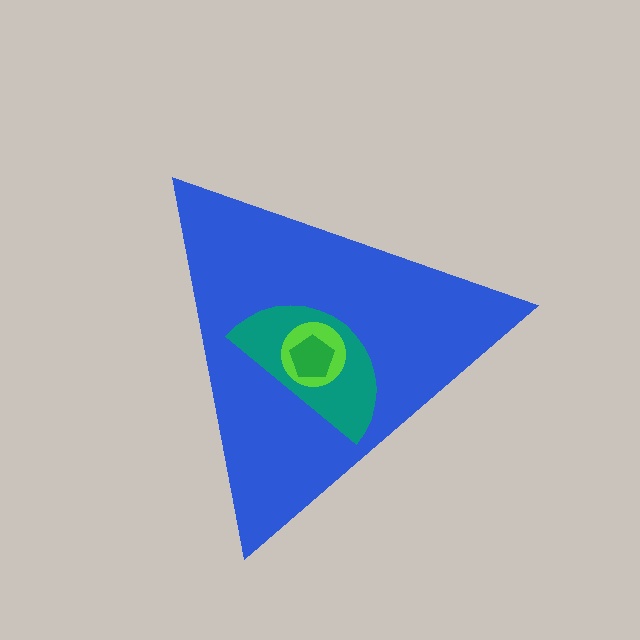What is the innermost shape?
The green pentagon.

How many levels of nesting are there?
4.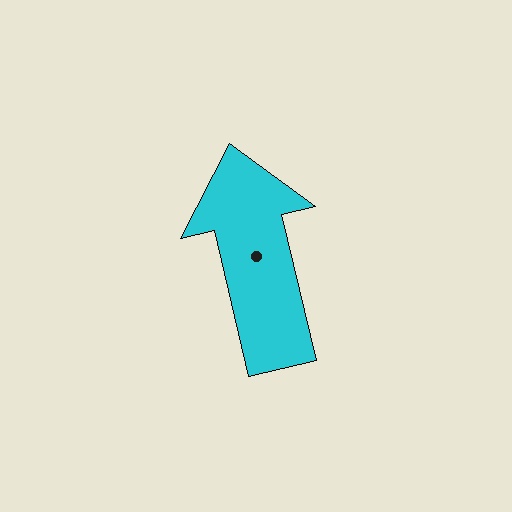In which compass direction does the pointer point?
North.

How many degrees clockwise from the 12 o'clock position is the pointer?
Approximately 347 degrees.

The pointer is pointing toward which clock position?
Roughly 12 o'clock.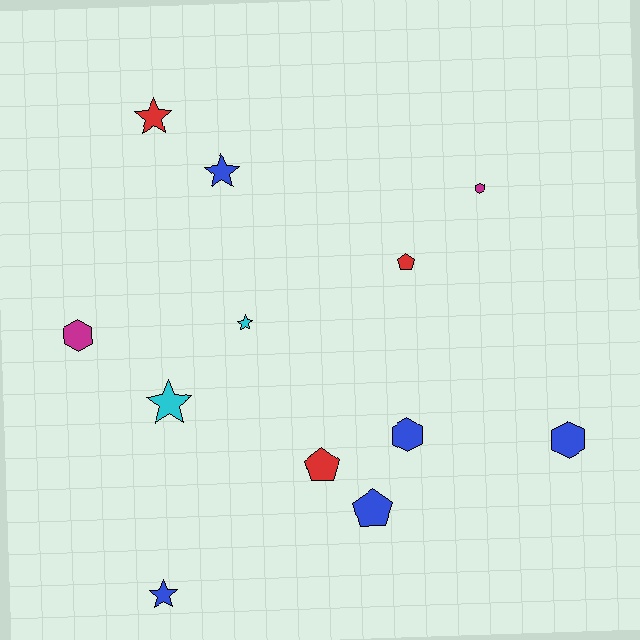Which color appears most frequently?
Blue, with 5 objects.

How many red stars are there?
There is 1 red star.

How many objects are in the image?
There are 12 objects.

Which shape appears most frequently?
Star, with 5 objects.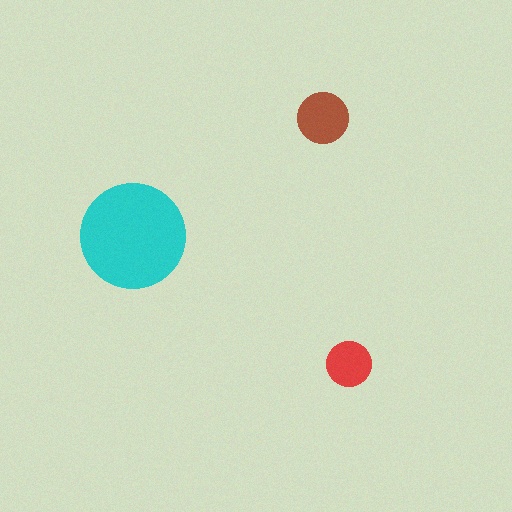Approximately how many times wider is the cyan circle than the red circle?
About 2.5 times wider.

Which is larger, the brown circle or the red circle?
The brown one.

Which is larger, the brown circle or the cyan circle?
The cyan one.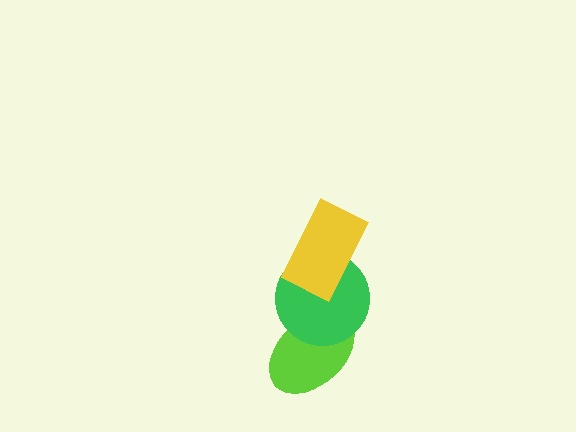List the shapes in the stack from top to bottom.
From top to bottom: the yellow rectangle, the green circle, the lime ellipse.